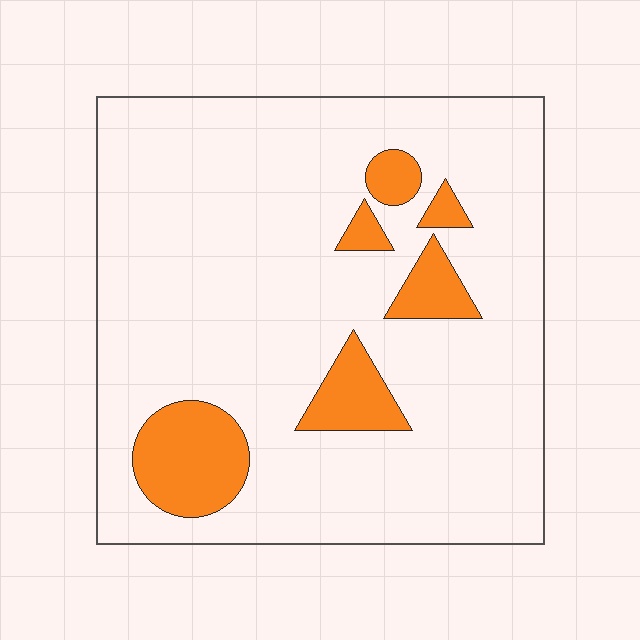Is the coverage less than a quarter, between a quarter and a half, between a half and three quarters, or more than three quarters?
Less than a quarter.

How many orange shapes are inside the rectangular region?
6.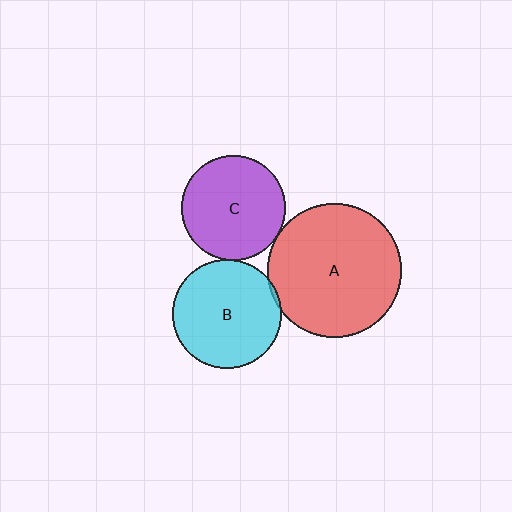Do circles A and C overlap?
Yes.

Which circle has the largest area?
Circle A (red).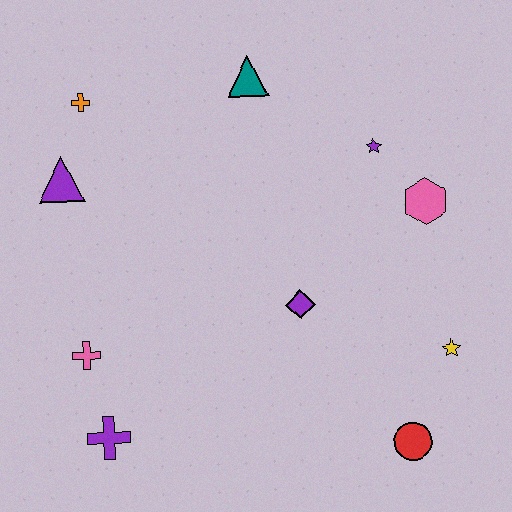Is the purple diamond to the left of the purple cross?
No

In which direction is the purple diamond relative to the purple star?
The purple diamond is below the purple star.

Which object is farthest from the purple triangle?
The red circle is farthest from the purple triangle.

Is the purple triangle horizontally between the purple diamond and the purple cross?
No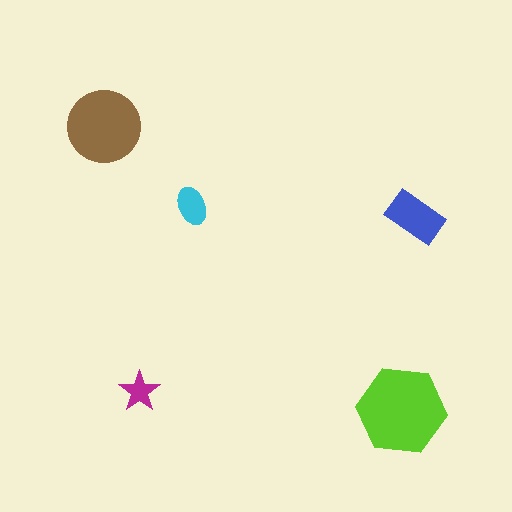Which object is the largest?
The lime hexagon.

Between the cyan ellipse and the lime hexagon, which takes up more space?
The lime hexagon.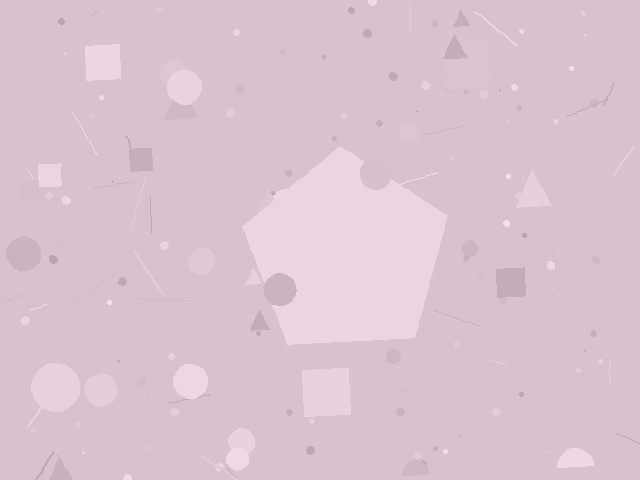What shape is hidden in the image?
A pentagon is hidden in the image.